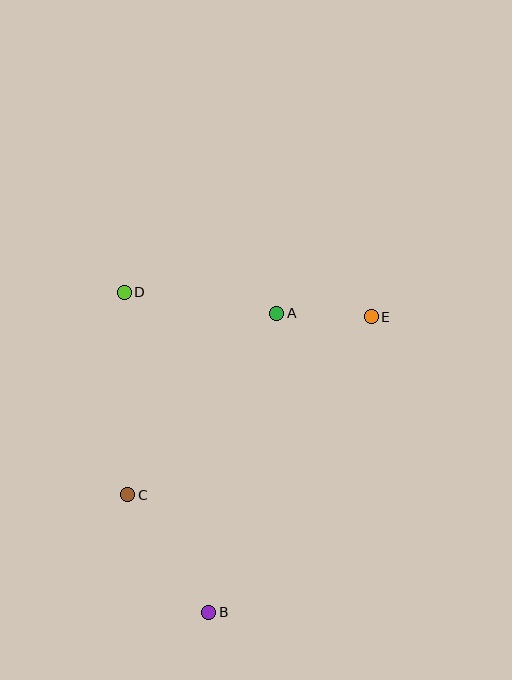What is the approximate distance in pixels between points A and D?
The distance between A and D is approximately 154 pixels.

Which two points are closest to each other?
Points A and E are closest to each other.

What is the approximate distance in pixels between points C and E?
The distance between C and E is approximately 301 pixels.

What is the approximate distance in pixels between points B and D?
The distance between B and D is approximately 331 pixels.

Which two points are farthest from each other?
Points B and E are farthest from each other.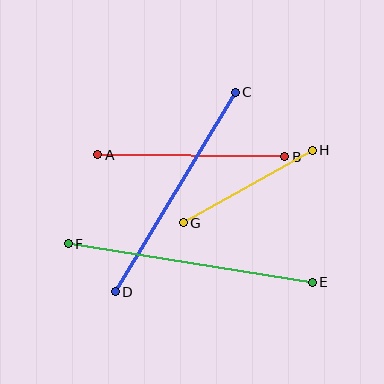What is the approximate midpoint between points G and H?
The midpoint is at approximately (248, 187) pixels.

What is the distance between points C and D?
The distance is approximately 233 pixels.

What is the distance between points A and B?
The distance is approximately 187 pixels.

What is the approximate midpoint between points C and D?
The midpoint is at approximately (175, 192) pixels.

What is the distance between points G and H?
The distance is approximately 148 pixels.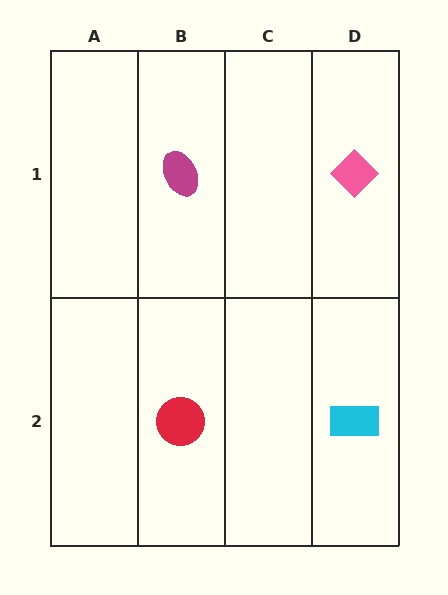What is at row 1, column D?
A pink diamond.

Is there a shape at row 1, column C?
No, that cell is empty.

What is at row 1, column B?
A magenta ellipse.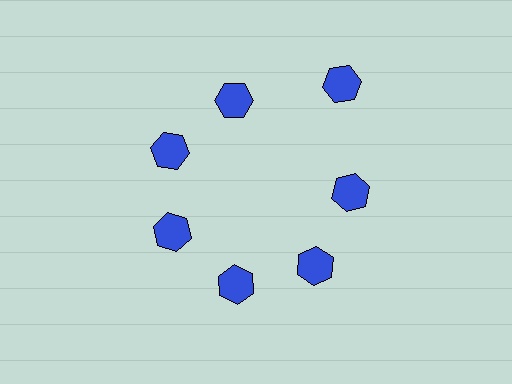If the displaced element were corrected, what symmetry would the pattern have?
It would have 7-fold rotational symmetry — the pattern would map onto itself every 51 degrees.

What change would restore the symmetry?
The symmetry would be restored by moving it inward, back onto the ring so that all 7 hexagons sit at equal angles and equal distance from the center.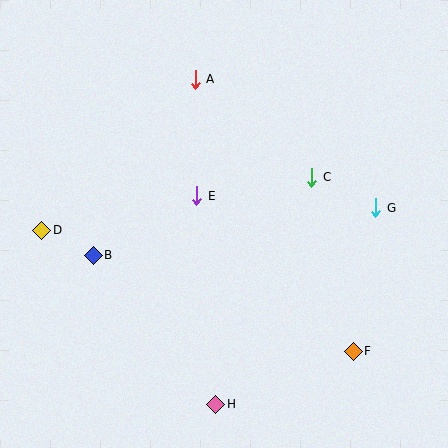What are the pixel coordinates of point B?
Point B is at (93, 255).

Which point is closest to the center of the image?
Point E at (197, 196) is closest to the center.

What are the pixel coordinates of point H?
Point H is at (216, 404).